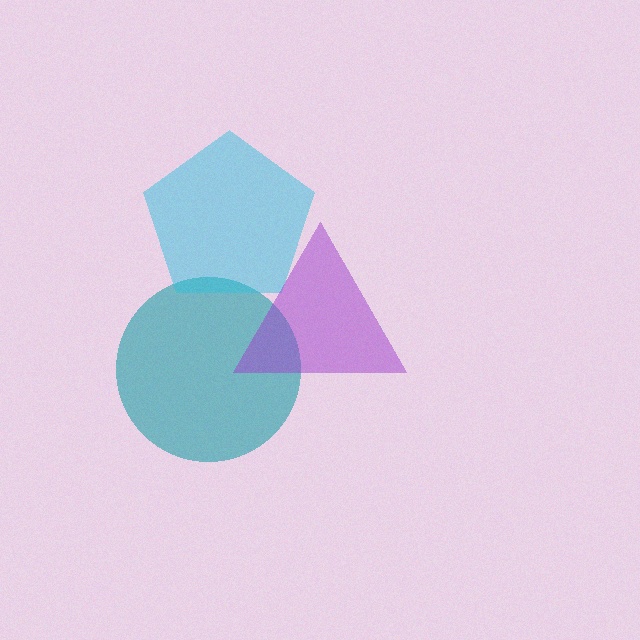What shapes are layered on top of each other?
The layered shapes are: a teal circle, a cyan pentagon, a purple triangle.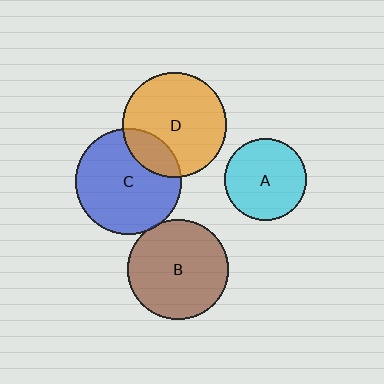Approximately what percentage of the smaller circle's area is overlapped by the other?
Approximately 20%.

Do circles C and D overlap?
Yes.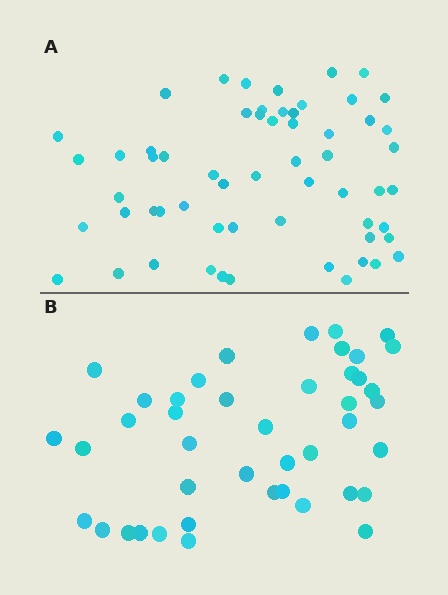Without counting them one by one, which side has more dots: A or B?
Region A (the top region) has more dots.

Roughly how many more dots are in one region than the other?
Region A has approximately 15 more dots than region B.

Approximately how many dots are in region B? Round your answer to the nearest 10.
About 40 dots. (The exact count is 43, which rounds to 40.)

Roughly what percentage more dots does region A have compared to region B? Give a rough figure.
About 35% more.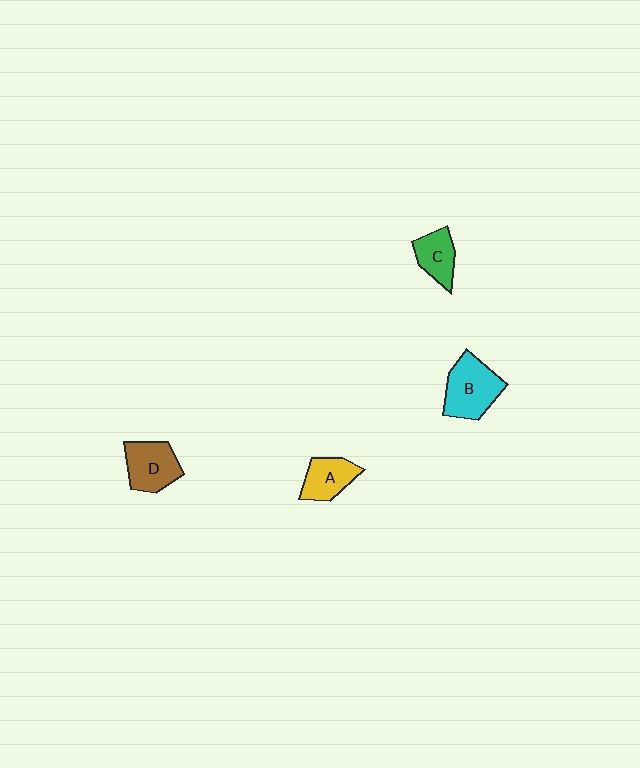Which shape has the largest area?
Shape B (cyan).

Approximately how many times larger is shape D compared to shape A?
Approximately 1.2 times.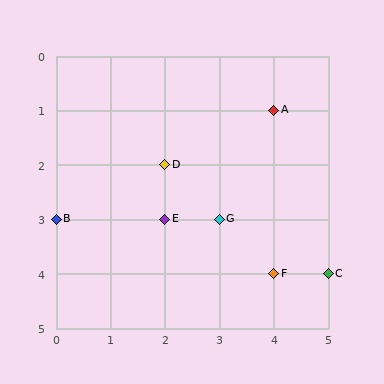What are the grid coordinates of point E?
Point E is at grid coordinates (2, 3).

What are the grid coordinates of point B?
Point B is at grid coordinates (0, 3).